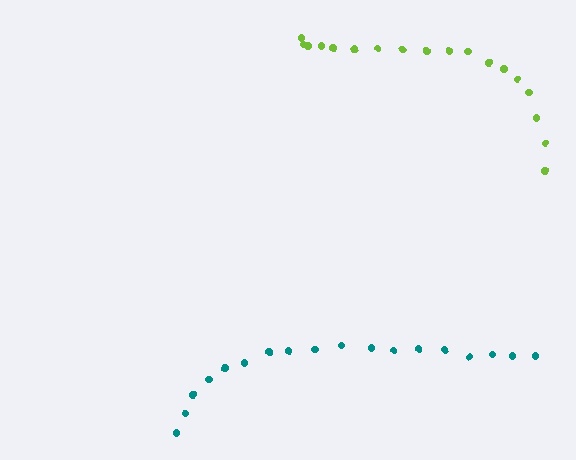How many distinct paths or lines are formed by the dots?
There are 2 distinct paths.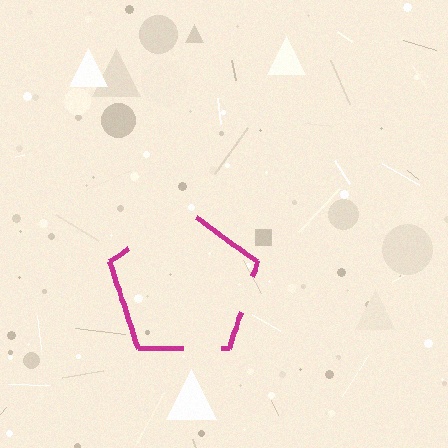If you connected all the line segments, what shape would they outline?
They would outline a pentagon.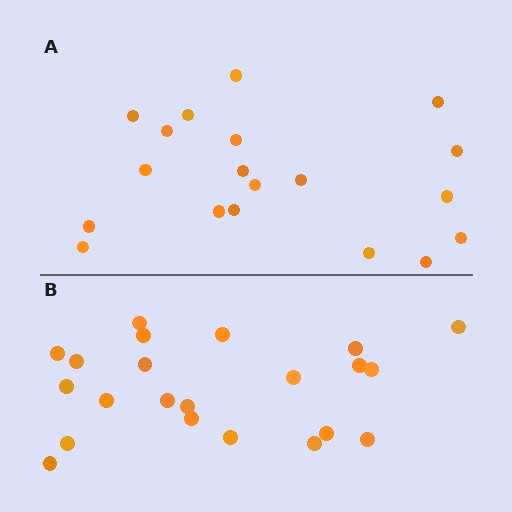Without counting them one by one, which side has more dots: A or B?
Region B (the bottom region) has more dots.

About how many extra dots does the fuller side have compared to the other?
Region B has just a few more — roughly 2 or 3 more dots than region A.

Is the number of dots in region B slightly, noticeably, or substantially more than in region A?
Region B has only slightly more — the two regions are fairly close. The ratio is roughly 1.2 to 1.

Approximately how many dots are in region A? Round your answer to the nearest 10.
About 20 dots. (The exact count is 19, which rounds to 20.)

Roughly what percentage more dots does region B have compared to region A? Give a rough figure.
About 15% more.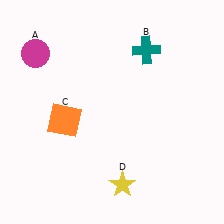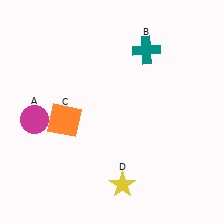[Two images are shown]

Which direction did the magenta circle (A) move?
The magenta circle (A) moved down.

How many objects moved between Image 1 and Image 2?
1 object moved between the two images.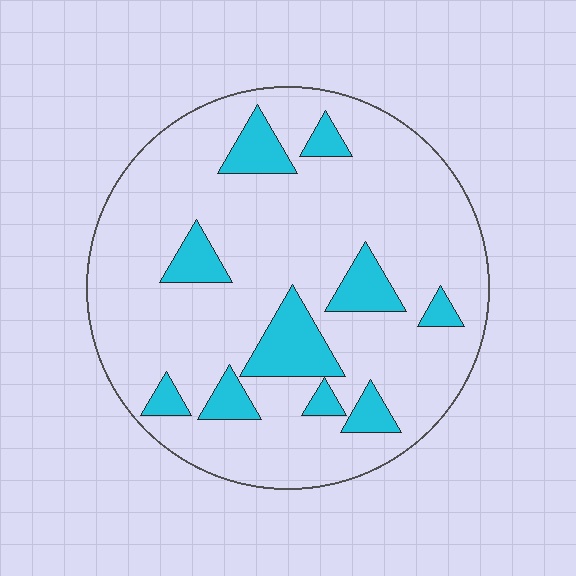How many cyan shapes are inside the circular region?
10.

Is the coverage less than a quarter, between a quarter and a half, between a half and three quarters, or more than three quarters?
Less than a quarter.